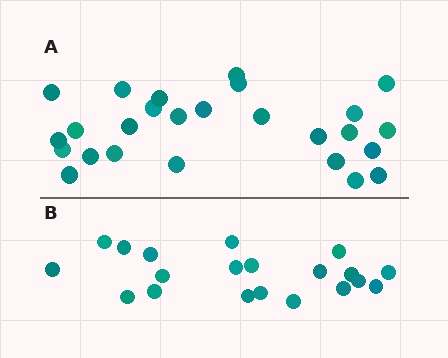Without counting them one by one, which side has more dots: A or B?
Region A (the top region) has more dots.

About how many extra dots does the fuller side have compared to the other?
Region A has about 6 more dots than region B.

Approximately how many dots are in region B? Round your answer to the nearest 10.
About 20 dots.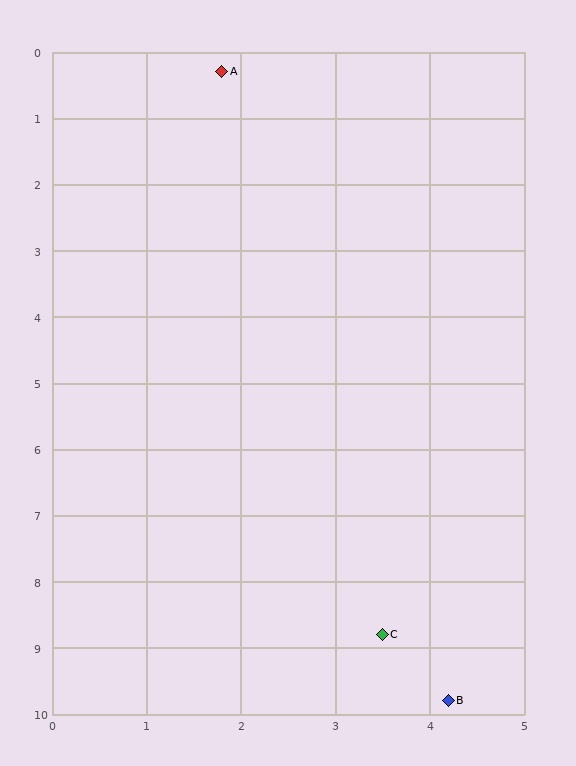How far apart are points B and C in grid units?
Points B and C are about 1.2 grid units apart.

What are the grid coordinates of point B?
Point B is at approximately (4.2, 9.8).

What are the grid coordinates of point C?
Point C is at approximately (3.5, 8.8).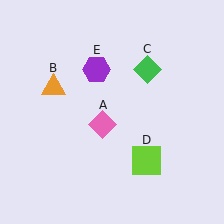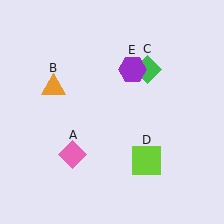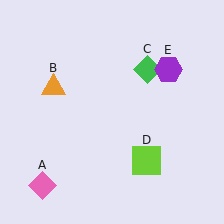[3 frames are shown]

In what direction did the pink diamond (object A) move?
The pink diamond (object A) moved down and to the left.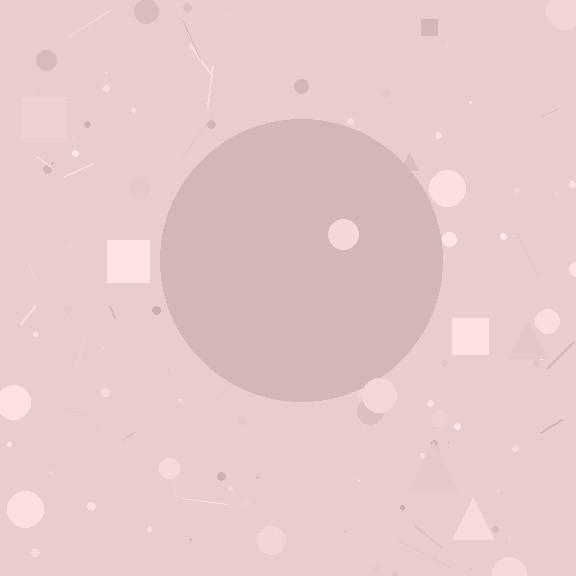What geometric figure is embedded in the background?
A circle is embedded in the background.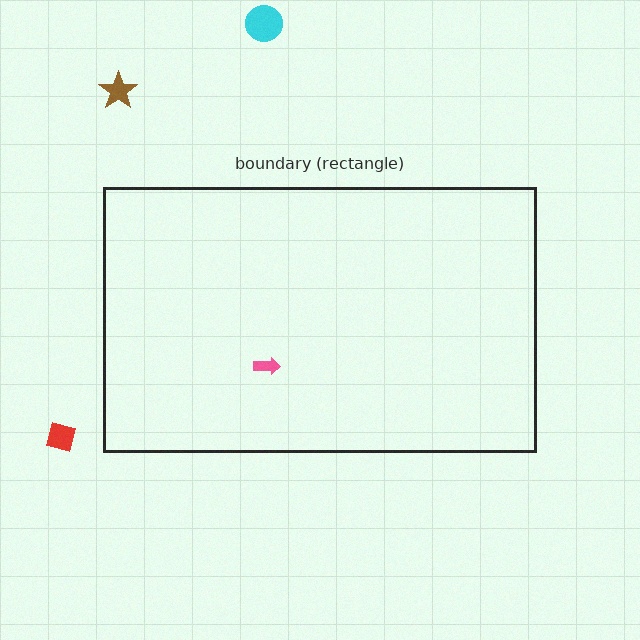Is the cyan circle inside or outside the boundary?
Outside.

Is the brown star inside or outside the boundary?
Outside.